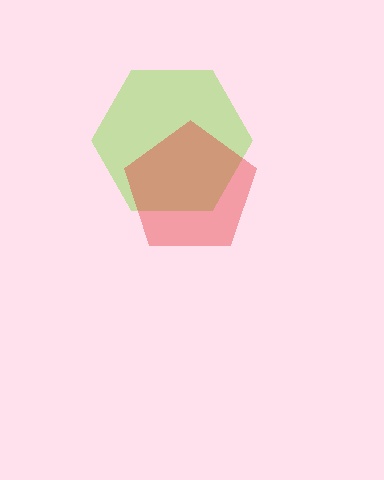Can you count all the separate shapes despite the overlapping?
Yes, there are 2 separate shapes.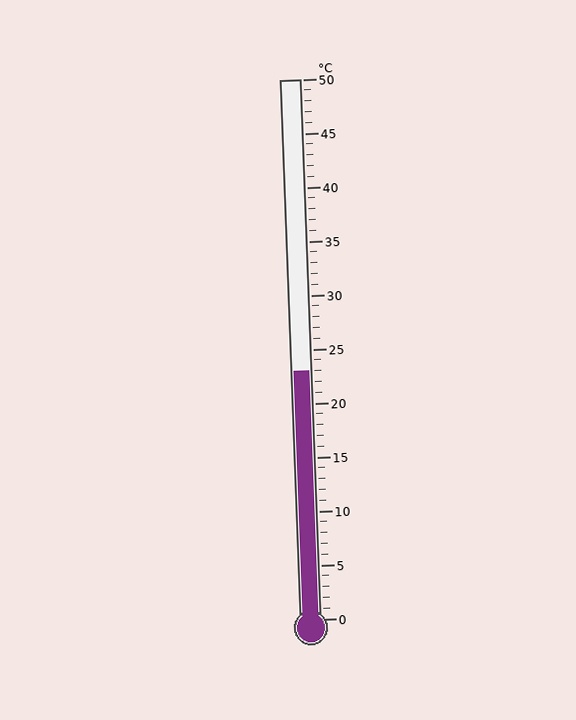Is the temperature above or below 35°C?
The temperature is below 35°C.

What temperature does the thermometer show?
The thermometer shows approximately 23°C.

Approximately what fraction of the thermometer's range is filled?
The thermometer is filled to approximately 45% of its range.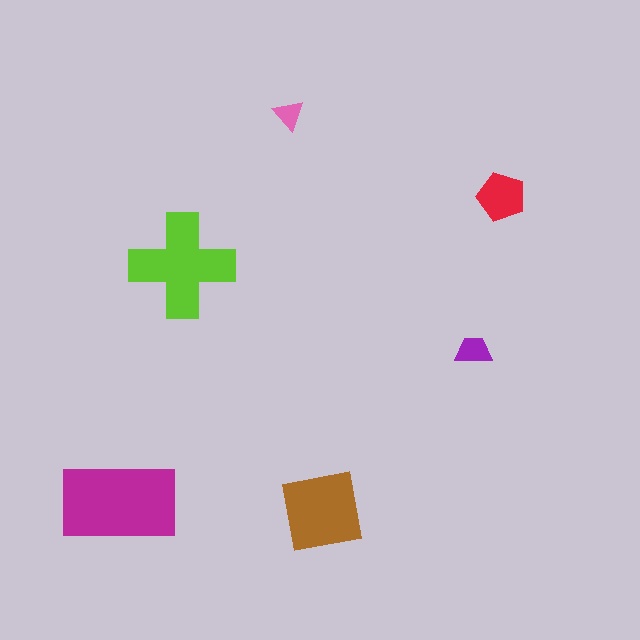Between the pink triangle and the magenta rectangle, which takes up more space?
The magenta rectangle.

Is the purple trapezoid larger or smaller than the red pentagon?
Smaller.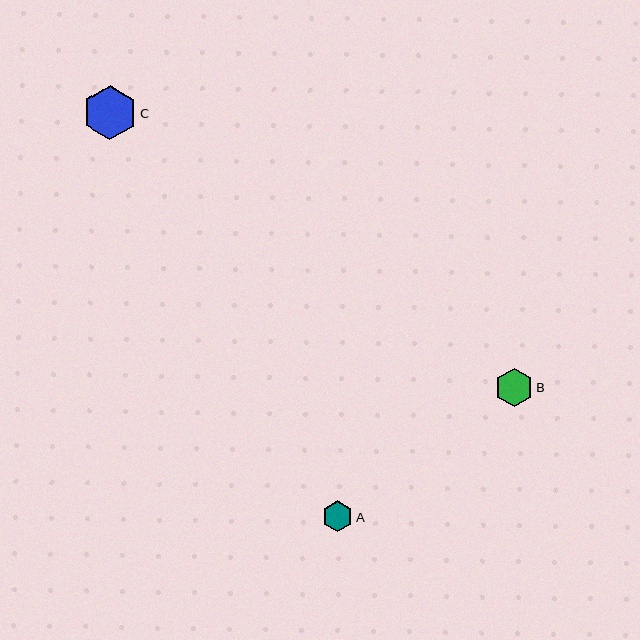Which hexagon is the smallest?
Hexagon A is the smallest with a size of approximately 31 pixels.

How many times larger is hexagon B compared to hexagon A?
Hexagon B is approximately 1.2 times the size of hexagon A.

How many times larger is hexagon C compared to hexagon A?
Hexagon C is approximately 1.7 times the size of hexagon A.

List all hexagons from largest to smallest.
From largest to smallest: C, B, A.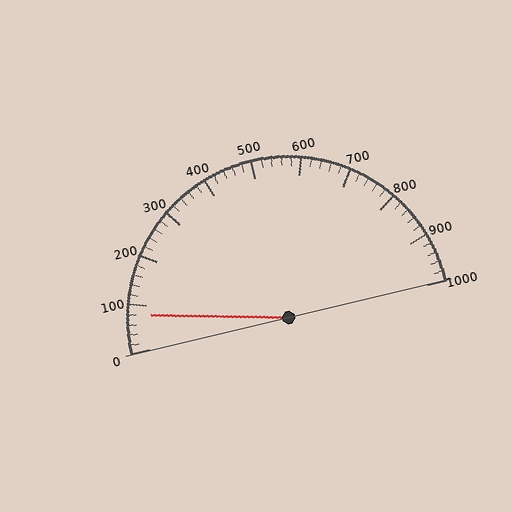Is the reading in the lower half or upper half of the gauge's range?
The reading is in the lower half of the range (0 to 1000).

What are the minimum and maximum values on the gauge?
The gauge ranges from 0 to 1000.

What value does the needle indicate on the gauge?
The needle indicates approximately 80.